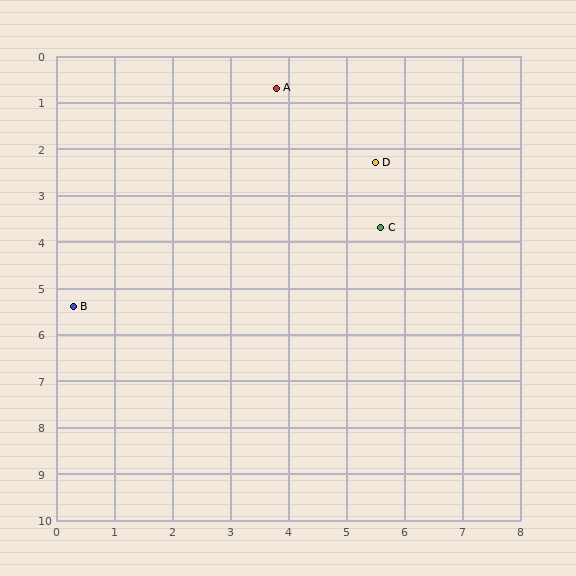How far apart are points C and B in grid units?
Points C and B are about 5.6 grid units apart.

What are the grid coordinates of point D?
Point D is at approximately (5.5, 2.3).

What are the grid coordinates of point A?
Point A is at approximately (3.8, 0.7).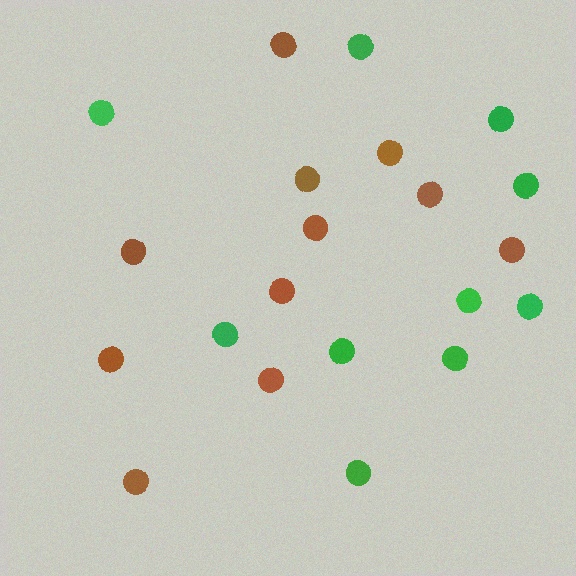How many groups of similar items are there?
There are 2 groups: one group of brown circles (11) and one group of green circles (10).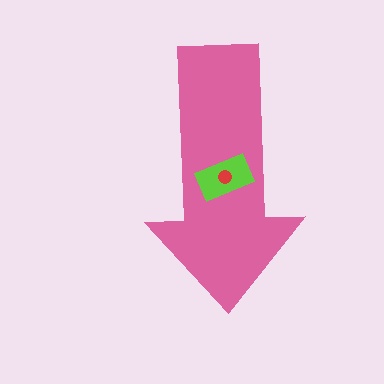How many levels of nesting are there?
3.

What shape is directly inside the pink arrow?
The lime rectangle.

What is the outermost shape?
The pink arrow.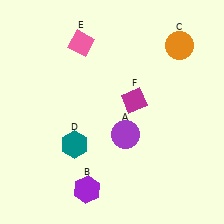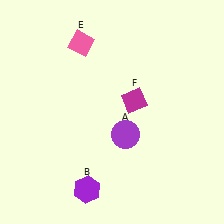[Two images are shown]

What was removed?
The teal hexagon (D), the orange circle (C) were removed in Image 2.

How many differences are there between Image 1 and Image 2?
There are 2 differences between the two images.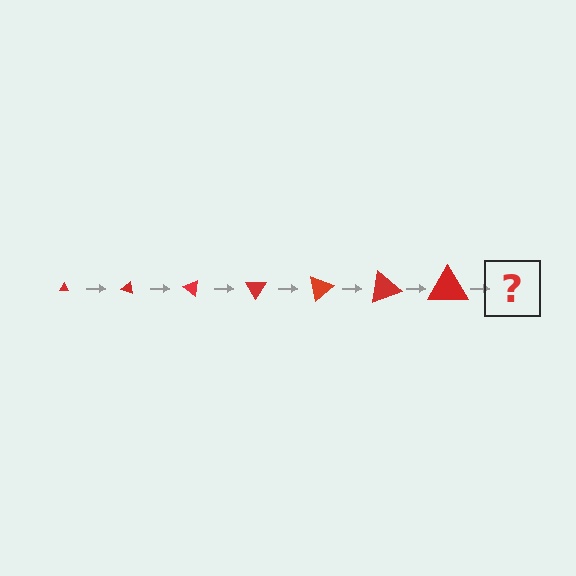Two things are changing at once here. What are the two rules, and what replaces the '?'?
The two rules are that the triangle grows larger each step and it rotates 20 degrees each step. The '?' should be a triangle, larger than the previous one and rotated 140 degrees from the start.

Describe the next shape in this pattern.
It should be a triangle, larger than the previous one and rotated 140 degrees from the start.